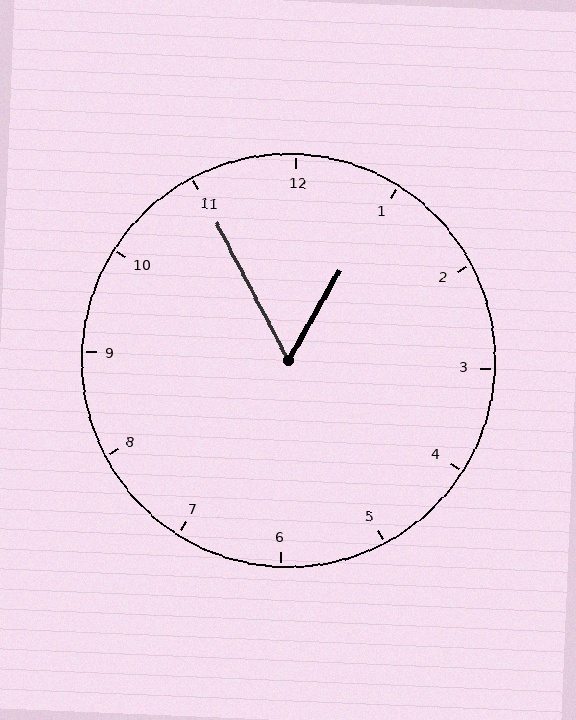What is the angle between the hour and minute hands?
Approximately 58 degrees.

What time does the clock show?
12:55.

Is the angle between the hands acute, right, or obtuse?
It is acute.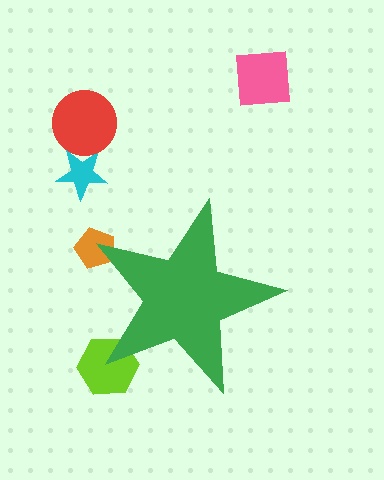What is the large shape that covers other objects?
A green star.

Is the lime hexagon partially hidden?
Yes, the lime hexagon is partially hidden behind the green star.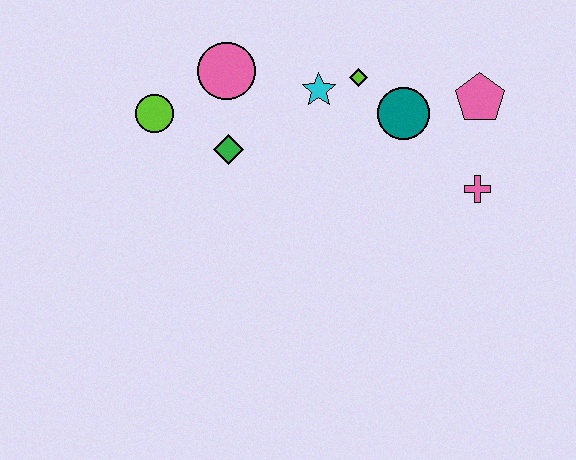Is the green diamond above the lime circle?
No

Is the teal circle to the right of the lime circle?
Yes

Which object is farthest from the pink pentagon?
The lime circle is farthest from the pink pentagon.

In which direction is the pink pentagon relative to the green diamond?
The pink pentagon is to the right of the green diamond.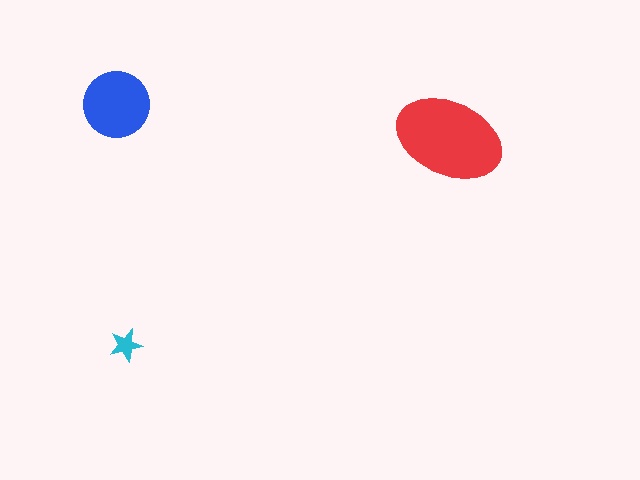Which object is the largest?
The red ellipse.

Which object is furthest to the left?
The blue circle is leftmost.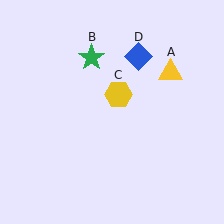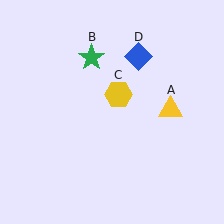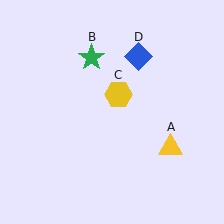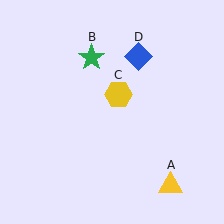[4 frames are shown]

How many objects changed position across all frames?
1 object changed position: yellow triangle (object A).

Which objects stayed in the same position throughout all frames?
Green star (object B) and yellow hexagon (object C) and blue diamond (object D) remained stationary.